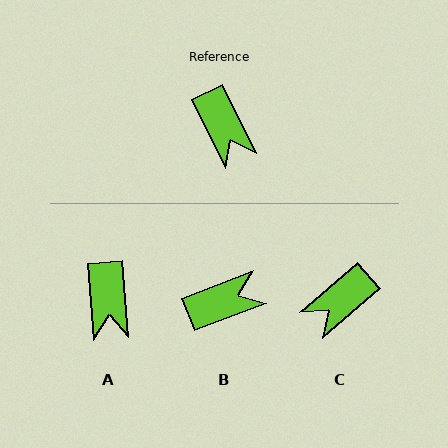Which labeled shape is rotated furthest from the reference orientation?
B, about 85 degrees away.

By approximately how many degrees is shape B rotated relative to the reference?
Approximately 85 degrees counter-clockwise.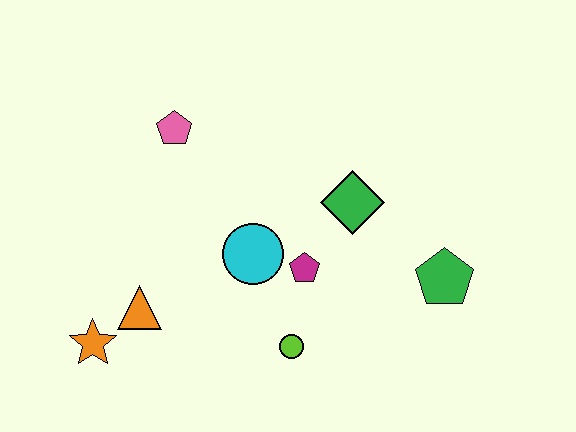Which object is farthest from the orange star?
The green pentagon is farthest from the orange star.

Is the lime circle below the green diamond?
Yes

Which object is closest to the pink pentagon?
The cyan circle is closest to the pink pentagon.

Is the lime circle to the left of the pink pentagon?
No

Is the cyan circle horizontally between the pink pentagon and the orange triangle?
No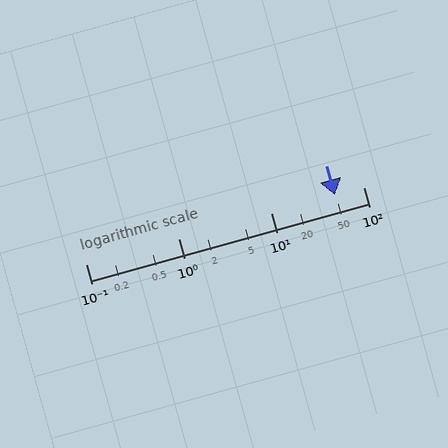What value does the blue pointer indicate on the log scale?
The pointer indicates approximately 49.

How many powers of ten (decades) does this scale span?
The scale spans 3 decades, from 0.1 to 100.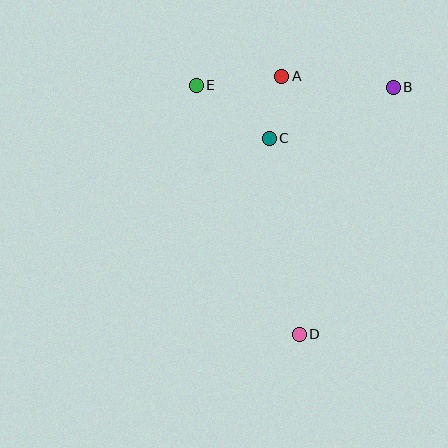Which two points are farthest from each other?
Points D and E are farthest from each other.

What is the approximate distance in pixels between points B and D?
The distance between B and D is approximately 265 pixels.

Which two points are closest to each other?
Points A and C are closest to each other.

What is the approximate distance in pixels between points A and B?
The distance between A and B is approximately 112 pixels.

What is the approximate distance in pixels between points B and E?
The distance between B and E is approximately 197 pixels.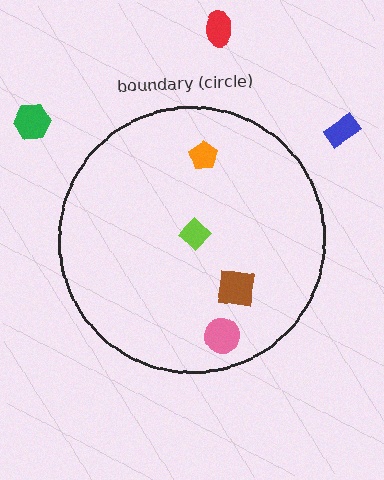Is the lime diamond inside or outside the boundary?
Inside.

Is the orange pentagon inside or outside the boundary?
Inside.